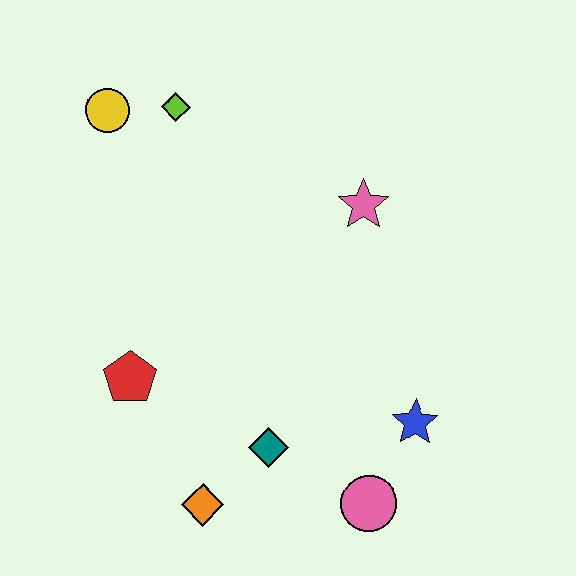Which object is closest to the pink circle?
The blue star is closest to the pink circle.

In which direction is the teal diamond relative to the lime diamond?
The teal diamond is below the lime diamond.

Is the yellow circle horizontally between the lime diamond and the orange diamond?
No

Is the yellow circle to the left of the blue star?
Yes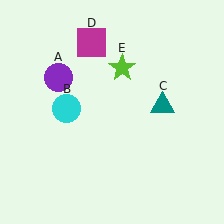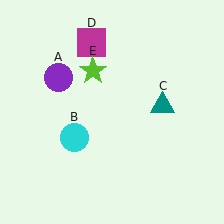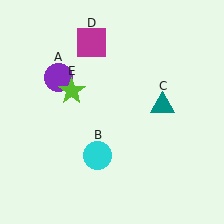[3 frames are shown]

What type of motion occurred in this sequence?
The cyan circle (object B), lime star (object E) rotated counterclockwise around the center of the scene.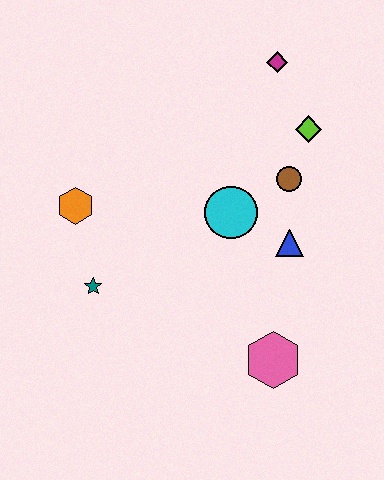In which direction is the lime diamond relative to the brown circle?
The lime diamond is above the brown circle.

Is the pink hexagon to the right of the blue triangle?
No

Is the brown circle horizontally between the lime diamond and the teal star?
Yes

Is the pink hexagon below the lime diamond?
Yes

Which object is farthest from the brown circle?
The teal star is farthest from the brown circle.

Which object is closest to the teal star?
The orange hexagon is closest to the teal star.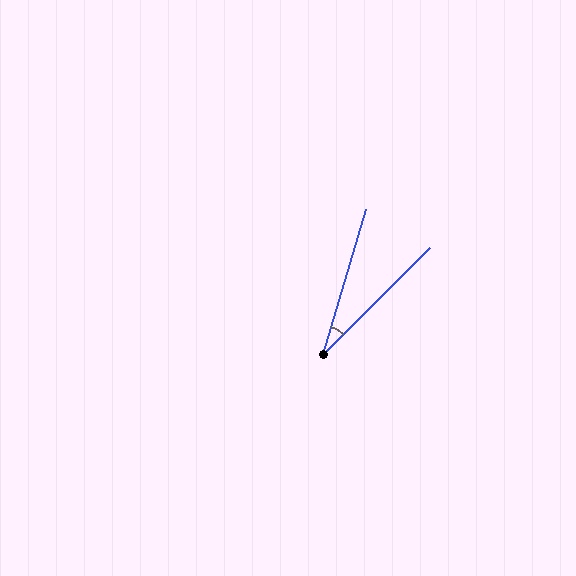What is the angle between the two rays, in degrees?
Approximately 28 degrees.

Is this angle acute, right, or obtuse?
It is acute.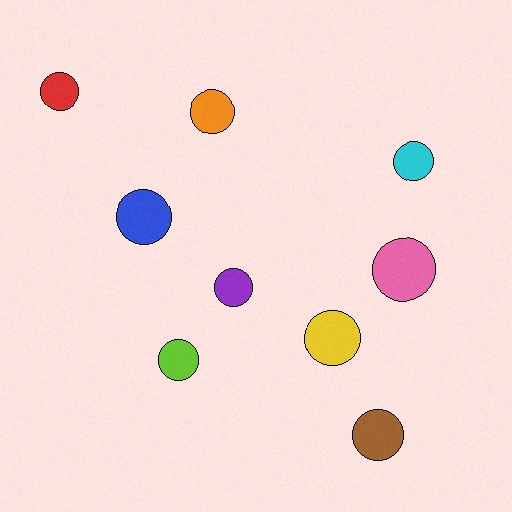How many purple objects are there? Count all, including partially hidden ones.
There is 1 purple object.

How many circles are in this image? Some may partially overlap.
There are 9 circles.